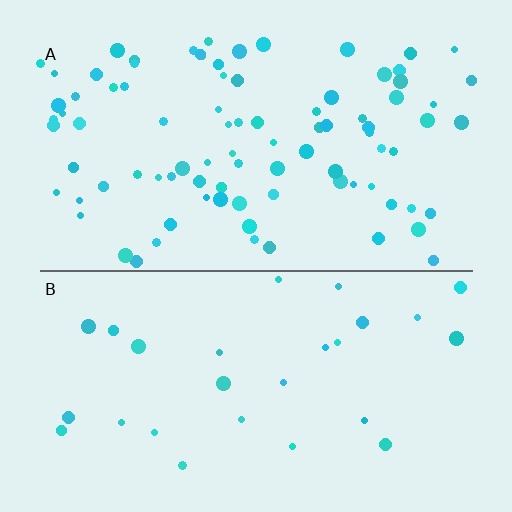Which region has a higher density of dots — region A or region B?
A (the top).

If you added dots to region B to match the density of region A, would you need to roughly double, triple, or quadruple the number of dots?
Approximately triple.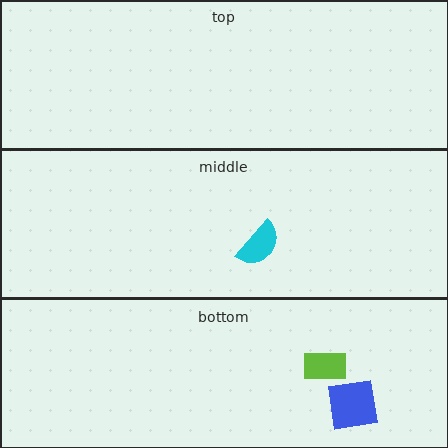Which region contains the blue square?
The bottom region.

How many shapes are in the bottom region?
2.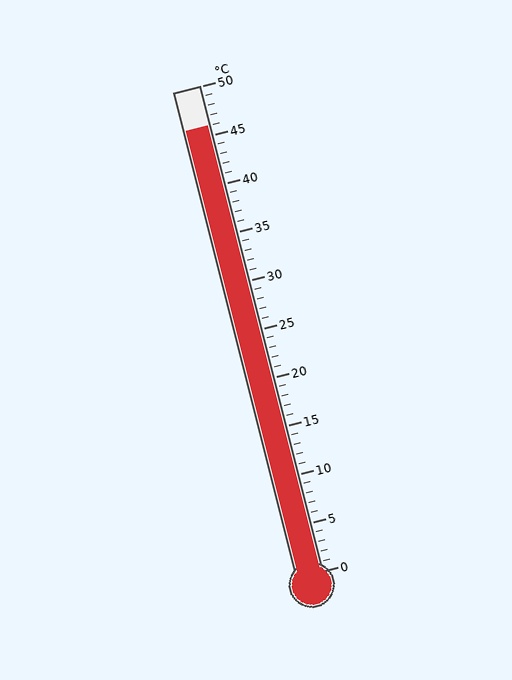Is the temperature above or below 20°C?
The temperature is above 20°C.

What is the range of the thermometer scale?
The thermometer scale ranges from 0°C to 50°C.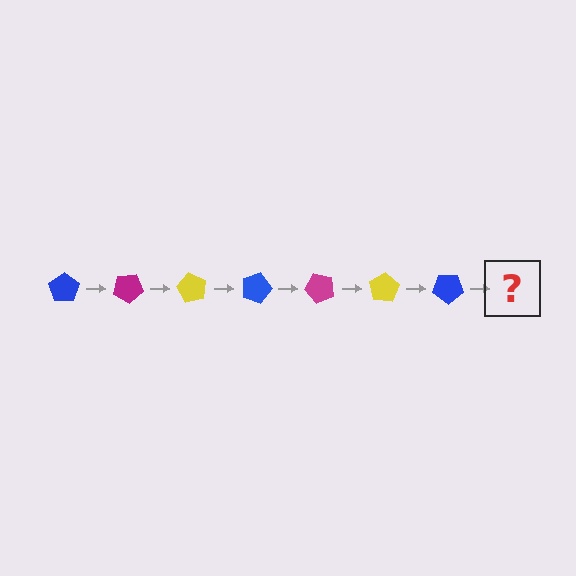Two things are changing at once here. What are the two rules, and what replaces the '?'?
The two rules are that it rotates 30 degrees each step and the color cycles through blue, magenta, and yellow. The '?' should be a magenta pentagon, rotated 210 degrees from the start.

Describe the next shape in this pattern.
It should be a magenta pentagon, rotated 210 degrees from the start.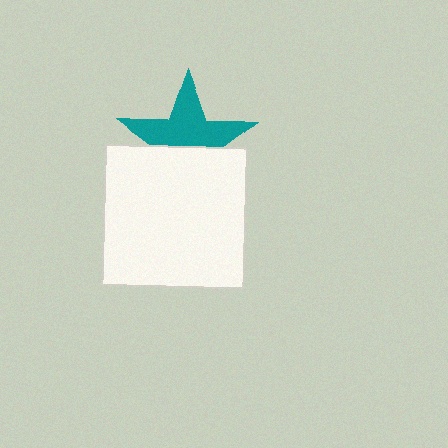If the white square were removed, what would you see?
You would see the complete teal star.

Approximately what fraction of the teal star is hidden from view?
Roughly 42% of the teal star is hidden behind the white square.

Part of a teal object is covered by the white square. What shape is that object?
It is a star.